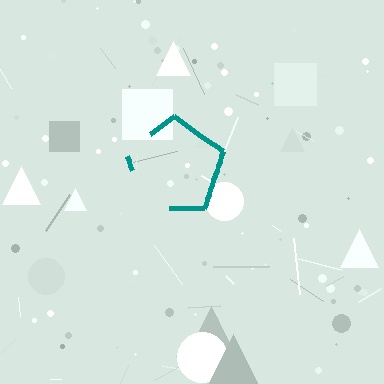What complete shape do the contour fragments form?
The contour fragments form a pentagon.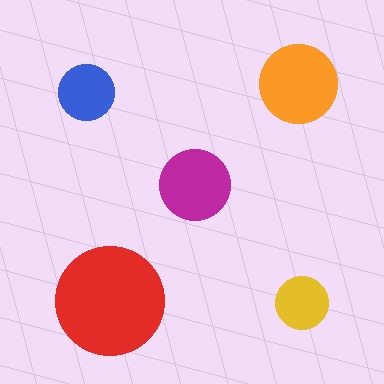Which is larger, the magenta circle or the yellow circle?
The magenta one.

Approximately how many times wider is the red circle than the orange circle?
About 1.5 times wider.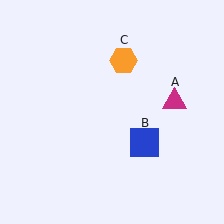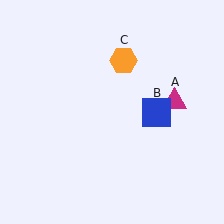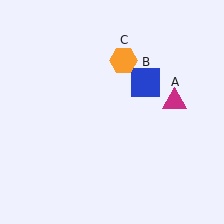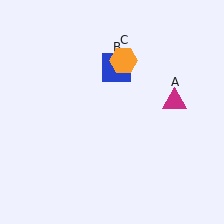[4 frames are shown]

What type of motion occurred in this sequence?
The blue square (object B) rotated counterclockwise around the center of the scene.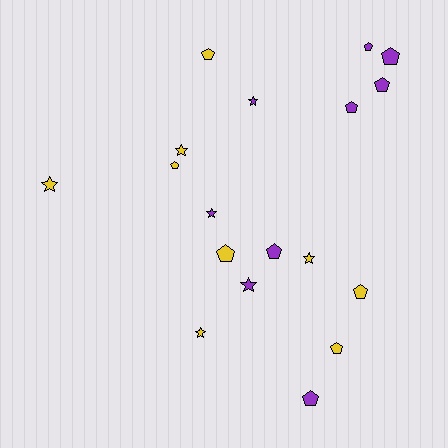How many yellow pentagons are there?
There are 5 yellow pentagons.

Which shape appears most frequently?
Pentagon, with 11 objects.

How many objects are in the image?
There are 18 objects.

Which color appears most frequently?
Purple, with 9 objects.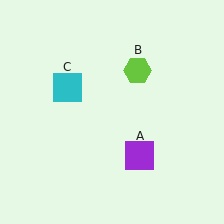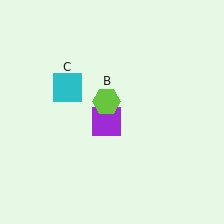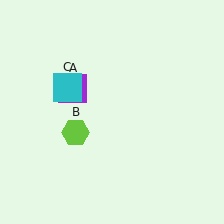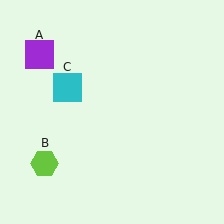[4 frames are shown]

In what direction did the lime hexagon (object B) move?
The lime hexagon (object B) moved down and to the left.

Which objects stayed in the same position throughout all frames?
Cyan square (object C) remained stationary.